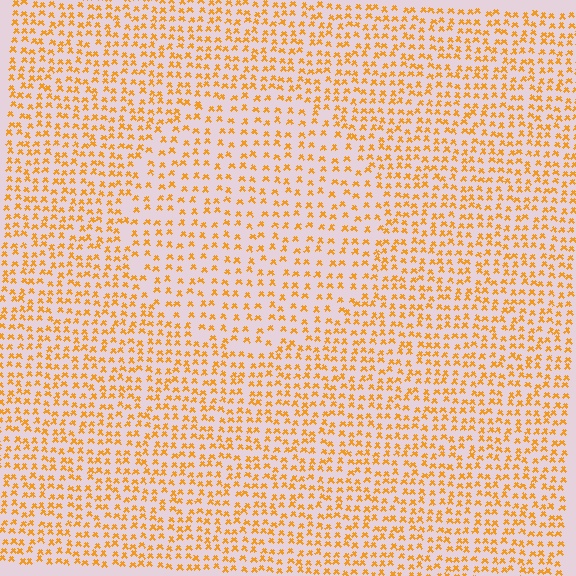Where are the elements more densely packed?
The elements are more densely packed outside the circle boundary.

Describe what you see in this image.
The image contains small orange elements arranged at two different densities. A circle-shaped region is visible where the elements are less densely packed than the surrounding area.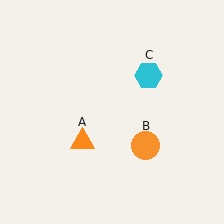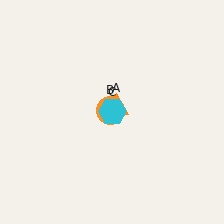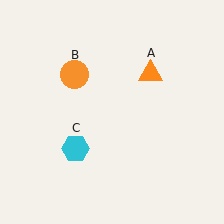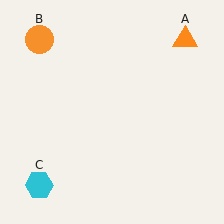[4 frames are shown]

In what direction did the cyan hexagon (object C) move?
The cyan hexagon (object C) moved down and to the left.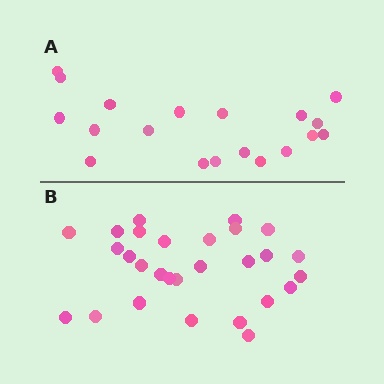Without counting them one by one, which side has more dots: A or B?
Region B (the bottom region) has more dots.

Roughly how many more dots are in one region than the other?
Region B has roughly 8 or so more dots than region A.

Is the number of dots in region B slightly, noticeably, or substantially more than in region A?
Region B has substantially more. The ratio is roughly 1.5 to 1.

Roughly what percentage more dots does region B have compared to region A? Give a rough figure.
About 45% more.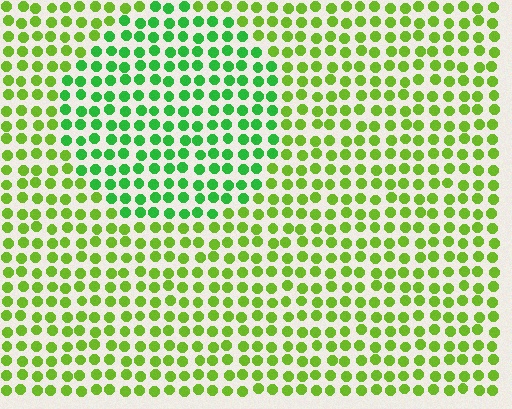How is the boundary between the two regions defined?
The boundary is defined purely by a slight shift in hue (about 35 degrees). Spacing, size, and orientation are identical on both sides.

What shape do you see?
I see a circle.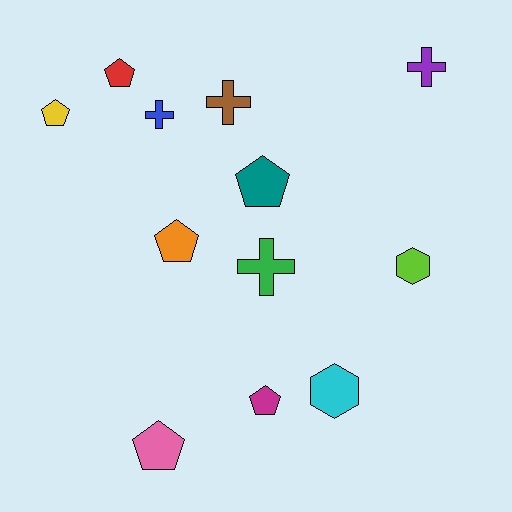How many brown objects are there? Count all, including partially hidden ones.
There is 1 brown object.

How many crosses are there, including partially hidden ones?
There are 4 crosses.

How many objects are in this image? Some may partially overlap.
There are 12 objects.